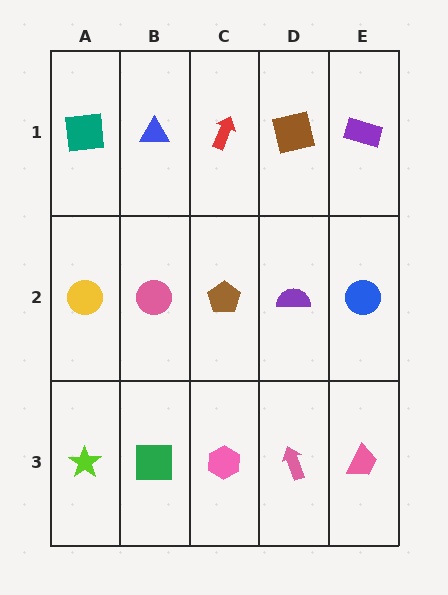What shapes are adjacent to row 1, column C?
A brown pentagon (row 2, column C), a blue triangle (row 1, column B), a brown square (row 1, column D).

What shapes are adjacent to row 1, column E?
A blue circle (row 2, column E), a brown square (row 1, column D).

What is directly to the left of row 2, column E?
A purple semicircle.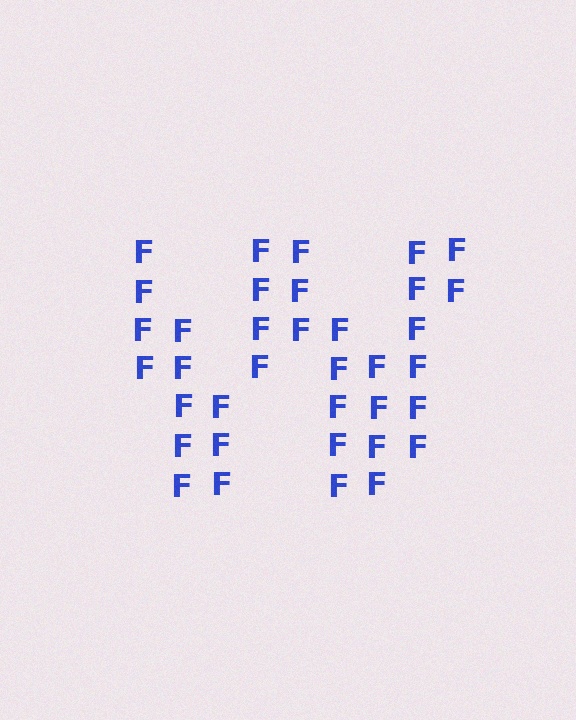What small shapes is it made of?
It is made of small letter F's.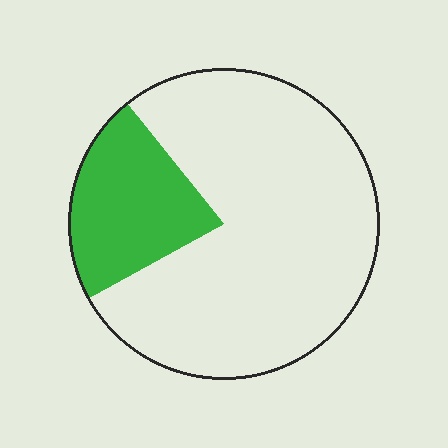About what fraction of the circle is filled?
About one fifth (1/5).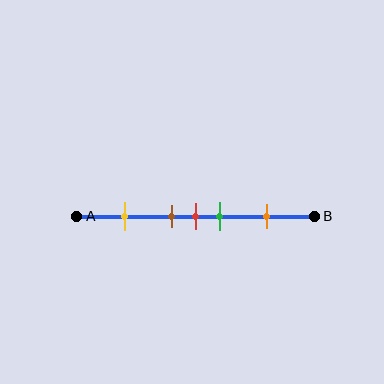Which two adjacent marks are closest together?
The brown and red marks are the closest adjacent pair.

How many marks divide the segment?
There are 5 marks dividing the segment.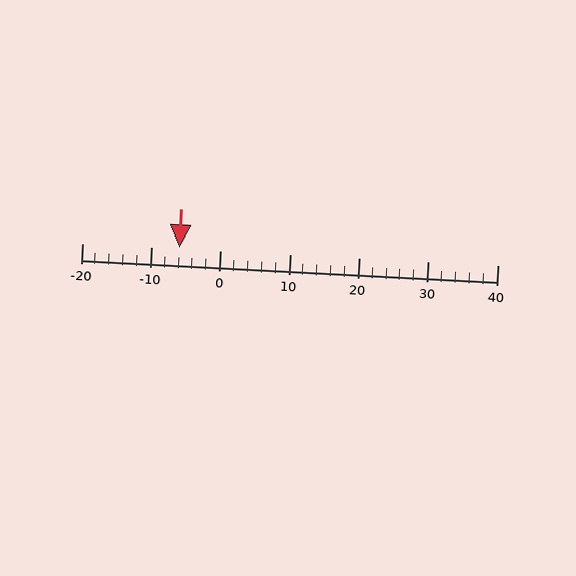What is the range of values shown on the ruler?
The ruler shows values from -20 to 40.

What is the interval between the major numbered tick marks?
The major tick marks are spaced 10 units apart.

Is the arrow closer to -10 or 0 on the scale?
The arrow is closer to -10.